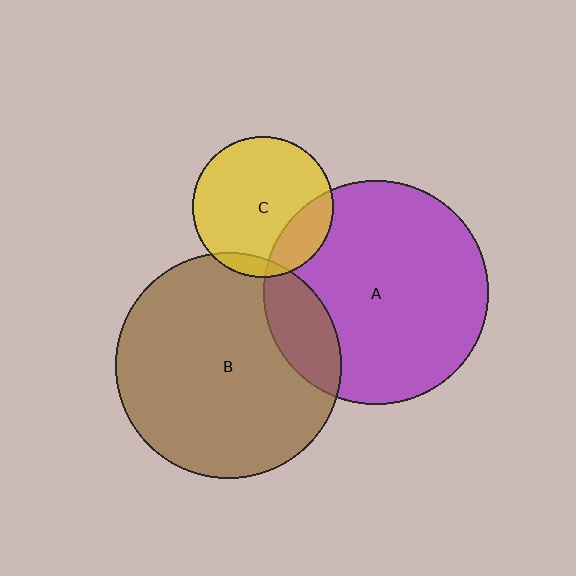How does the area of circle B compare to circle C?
Approximately 2.6 times.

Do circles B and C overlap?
Yes.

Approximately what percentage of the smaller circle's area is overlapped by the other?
Approximately 5%.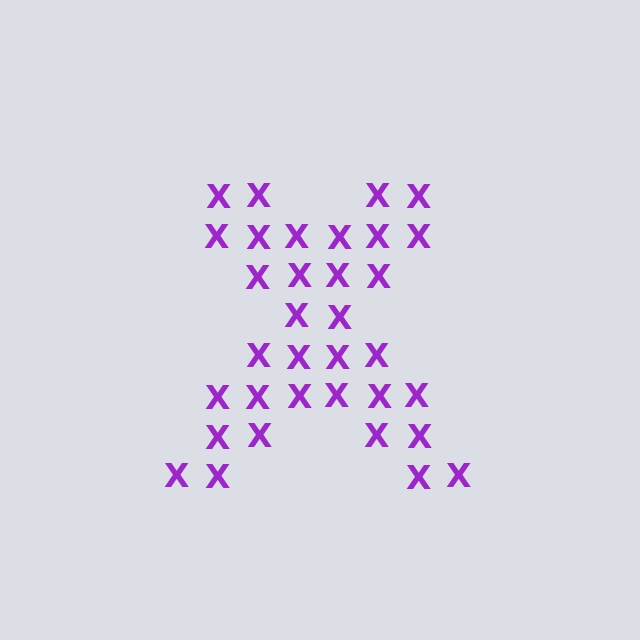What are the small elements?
The small elements are letter X's.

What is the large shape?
The large shape is the letter X.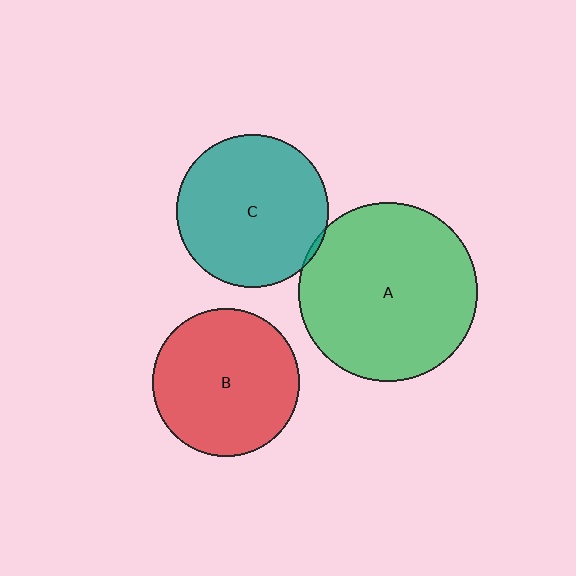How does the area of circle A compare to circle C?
Approximately 1.4 times.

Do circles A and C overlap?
Yes.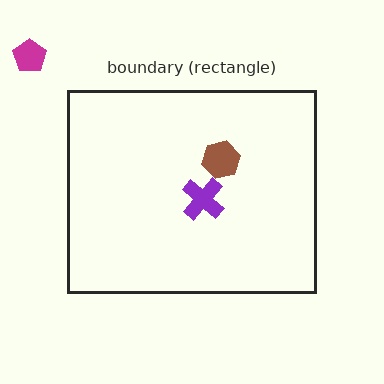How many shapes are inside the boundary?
2 inside, 1 outside.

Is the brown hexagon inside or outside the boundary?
Inside.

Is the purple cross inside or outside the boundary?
Inside.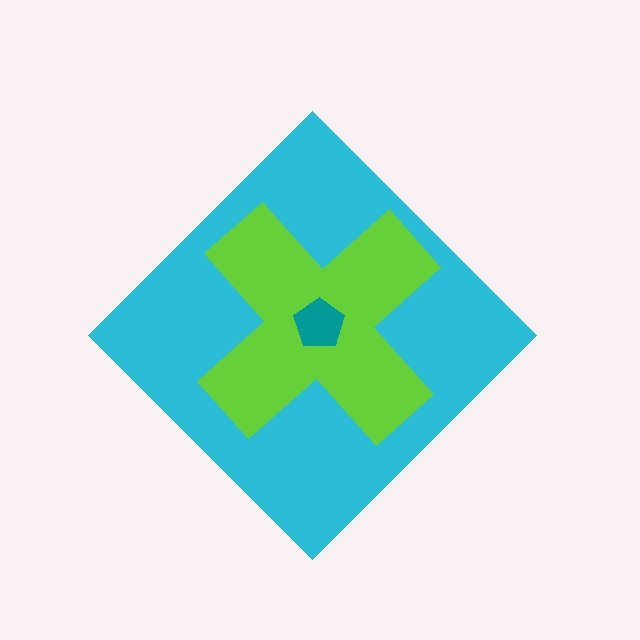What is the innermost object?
The teal pentagon.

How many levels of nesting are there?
3.